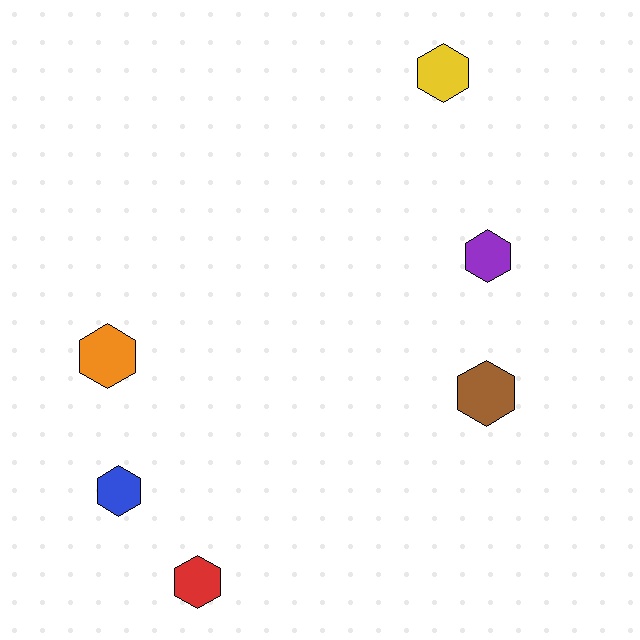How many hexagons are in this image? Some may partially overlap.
There are 6 hexagons.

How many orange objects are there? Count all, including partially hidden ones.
There is 1 orange object.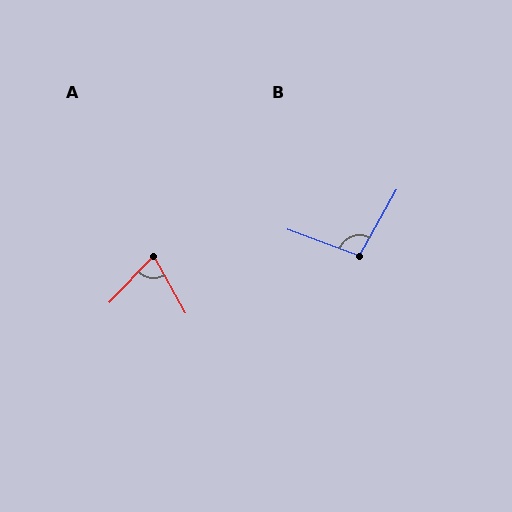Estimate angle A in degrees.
Approximately 73 degrees.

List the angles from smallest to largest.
A (73°), B (100°).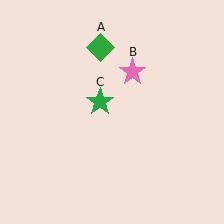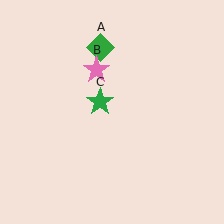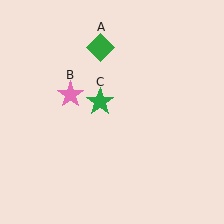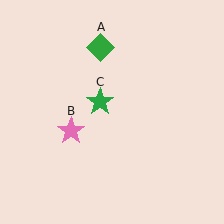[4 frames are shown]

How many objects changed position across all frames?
1 object changed position: pink star (object B).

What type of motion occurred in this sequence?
The pink star (object B) rotated counterclockwise around the center of the scene.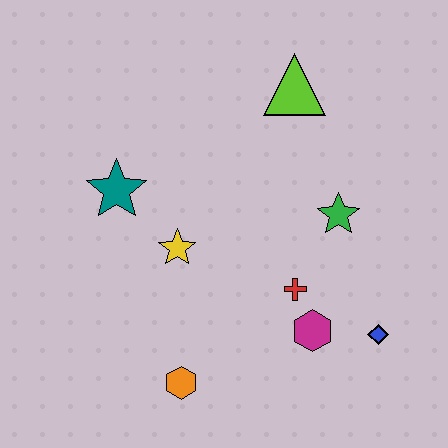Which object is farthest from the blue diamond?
The teal star is farthest from the blue diamond.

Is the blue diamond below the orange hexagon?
No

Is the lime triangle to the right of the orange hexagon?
Yes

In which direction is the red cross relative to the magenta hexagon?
The red cross is above the magenta hexagon.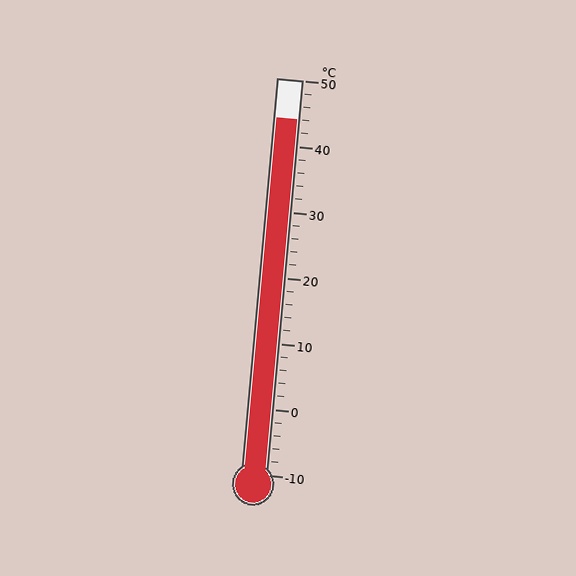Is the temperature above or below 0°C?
The temperature is above 0°C.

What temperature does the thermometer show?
The thermometer shows approximately 44°C.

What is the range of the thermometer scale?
The thermometer scale ranges from -10°C to 50°C.